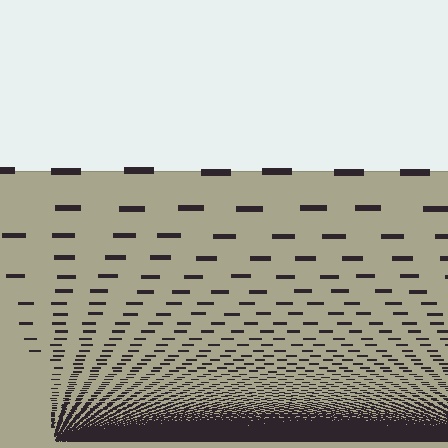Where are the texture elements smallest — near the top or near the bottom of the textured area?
Near the bottom.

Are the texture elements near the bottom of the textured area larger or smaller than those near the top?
Smaller. The gradient is inverted — elements near the bottom are smaller and denser.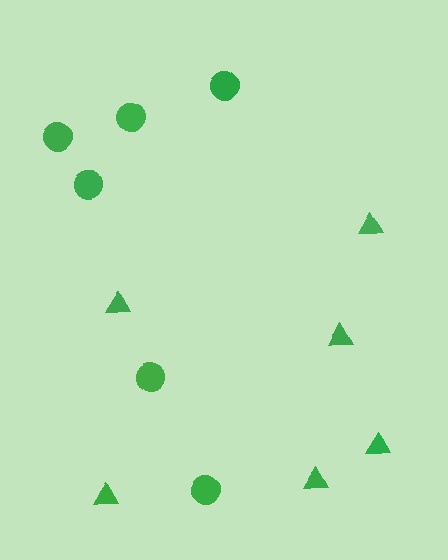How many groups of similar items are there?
There are 2 groups: one group of triangles (6) and one group of circles (6).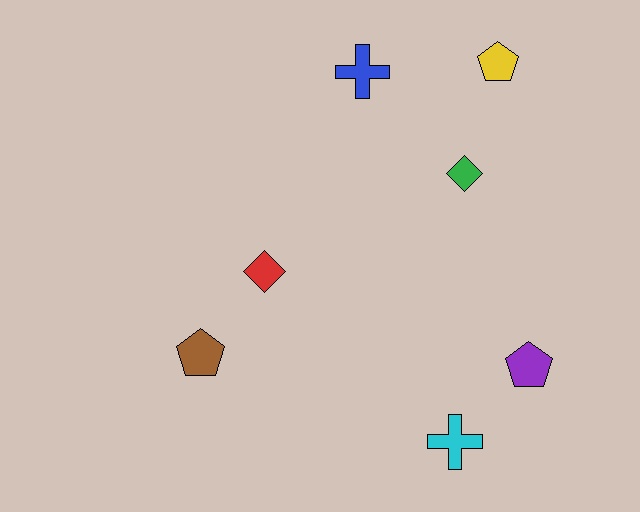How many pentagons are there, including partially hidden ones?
There are 3 pentagons.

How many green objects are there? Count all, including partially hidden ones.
There is 1 green object.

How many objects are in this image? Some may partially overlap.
There are 7 objects.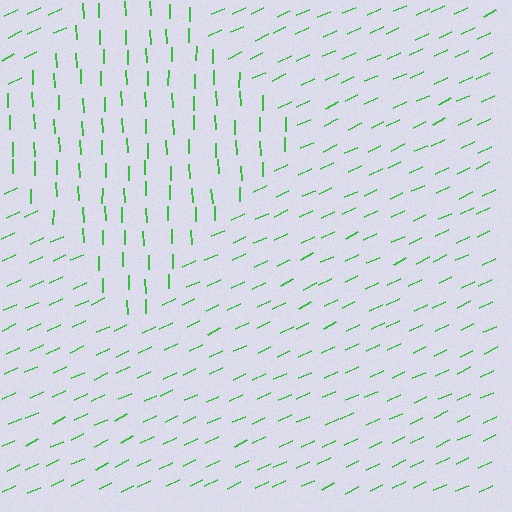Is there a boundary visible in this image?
Yes, there is a texture boundary formed by a change in line orientation.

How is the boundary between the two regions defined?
The boundary is defined purely by a change in line orientation (approximately 67 degrees difference). All lines are the same color and thickness.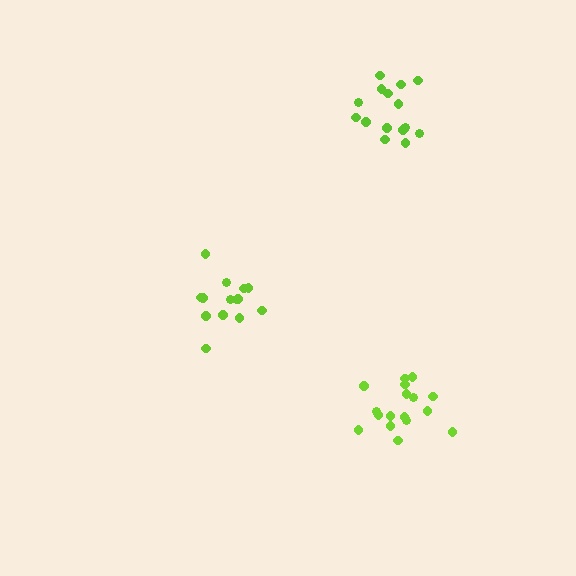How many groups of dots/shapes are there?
There are 3 groups.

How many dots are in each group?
Group 1: 14 dots, Group 2: 17 dots, Group 3: 15 dots (46 total).